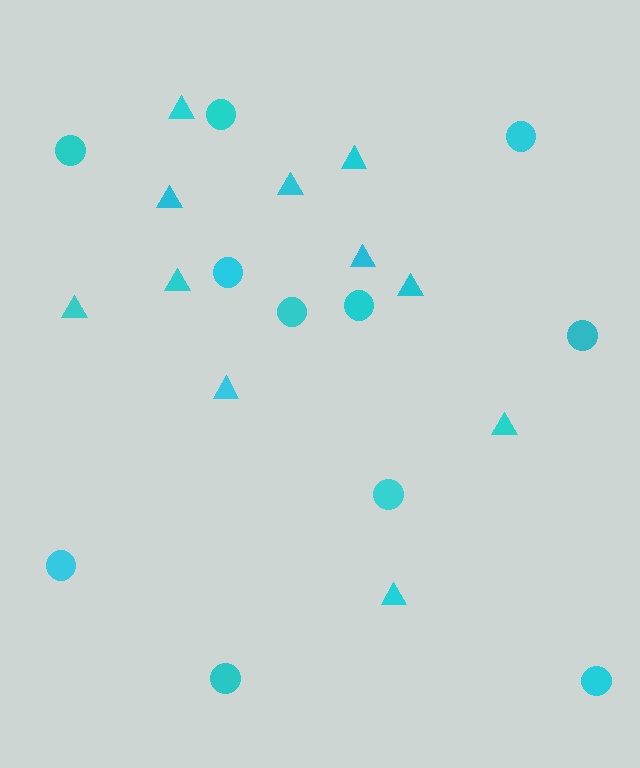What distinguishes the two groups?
There are 2 groups: one group of triangles (11) and one group of circles (11).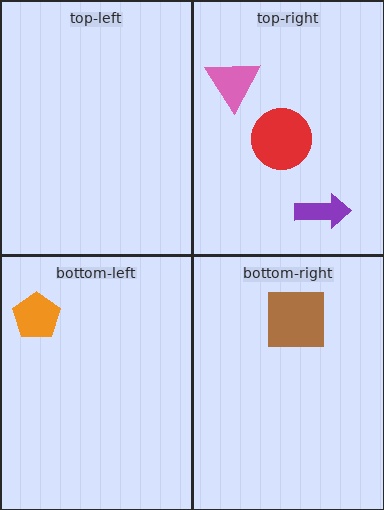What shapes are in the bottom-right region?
The brown square.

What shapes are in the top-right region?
The pink triangle, the purple arrow, the red circle.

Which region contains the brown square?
The bottom-right region.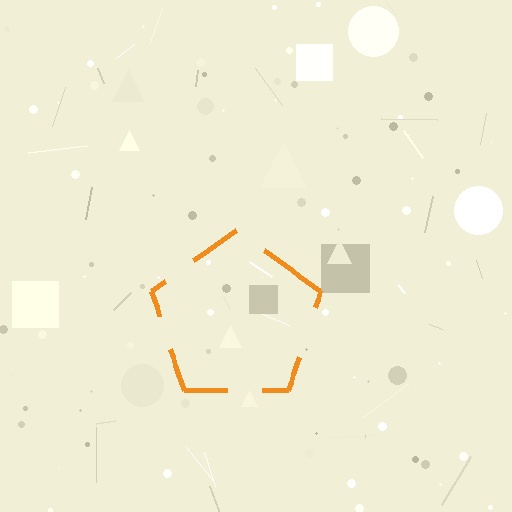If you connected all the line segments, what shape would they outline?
They would outline a pentagon.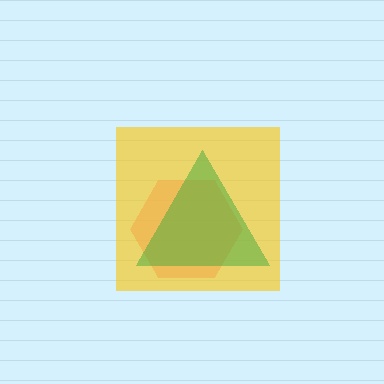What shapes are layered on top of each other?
The layered shapes are: a pink hexagon, a yellow square, a green triangle.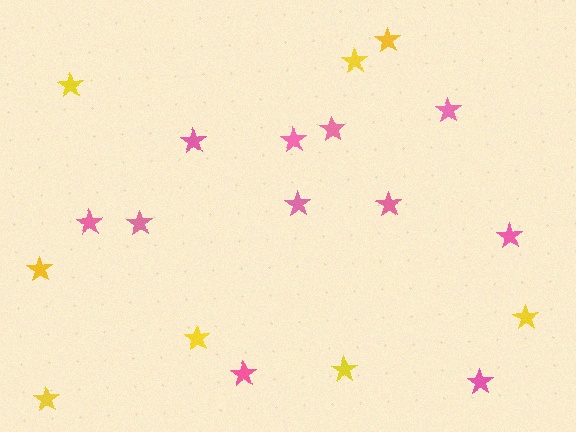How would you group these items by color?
There are 2 groups: one group of pink stars (11) and one group of yellow stars (8).